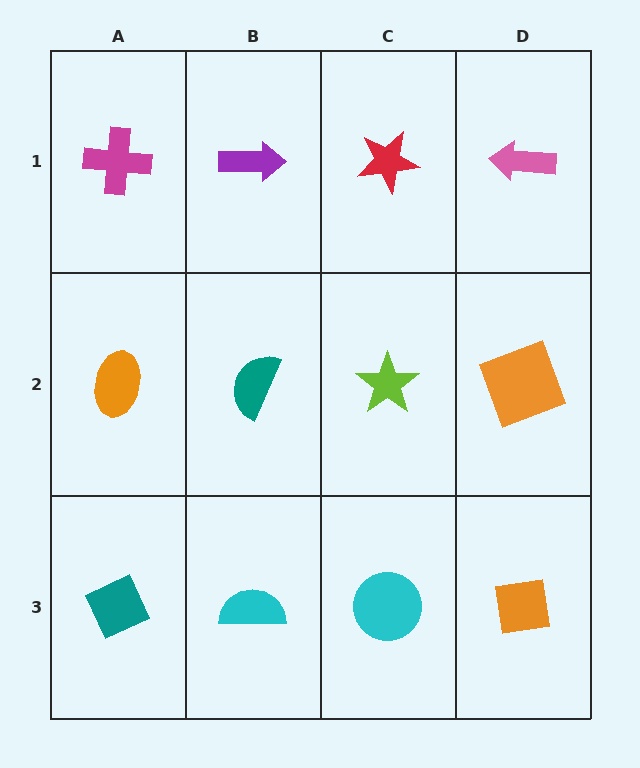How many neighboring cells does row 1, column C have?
3.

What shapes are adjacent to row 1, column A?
An orange ellipse (row 2, column A), a purple arrow (row 1, column B).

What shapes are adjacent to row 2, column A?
A magenta cross (row 1, column A), a teal diamond (row 3, column A), a teal semicircle (row 2, column B).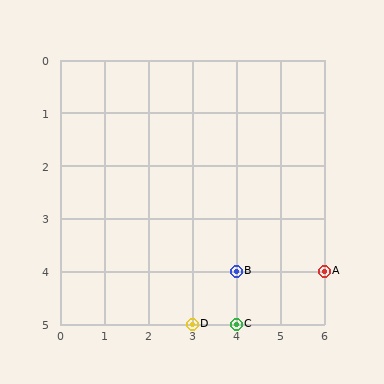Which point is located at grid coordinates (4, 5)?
Point C is at (4, 5).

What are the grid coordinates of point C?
Point C is at grid coordinates (4, 5).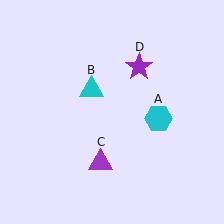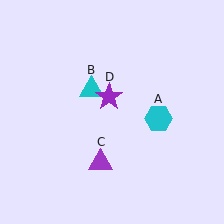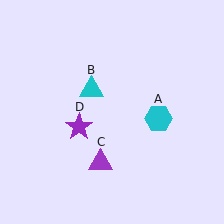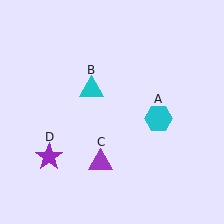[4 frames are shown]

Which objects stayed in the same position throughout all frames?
Cyan hexagon (object A) and cyan triangle (object B) and purple triangle (object C) remained stationary.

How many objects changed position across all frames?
1 object changed position: purple star (object D).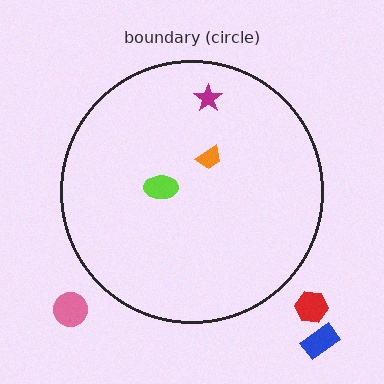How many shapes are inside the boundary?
3 inside, 3 outside.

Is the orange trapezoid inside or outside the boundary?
Inside.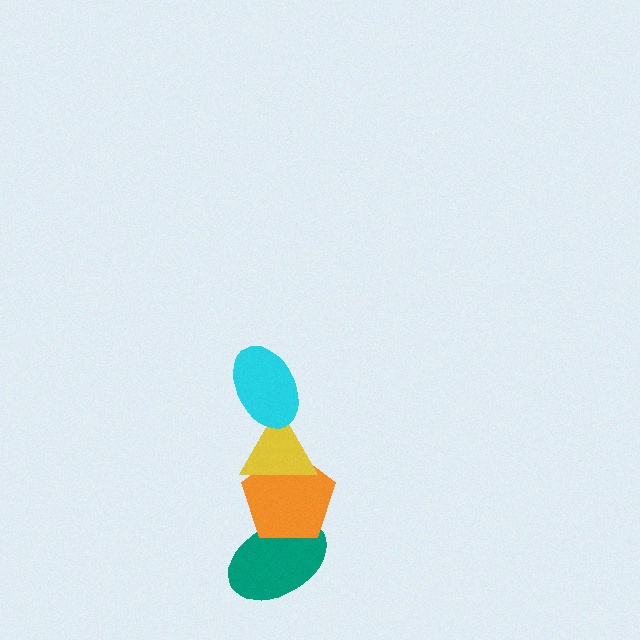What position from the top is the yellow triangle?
The yellow triangle is 2nd from the top.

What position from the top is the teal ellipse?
The teal ellipse is 4th from the top.